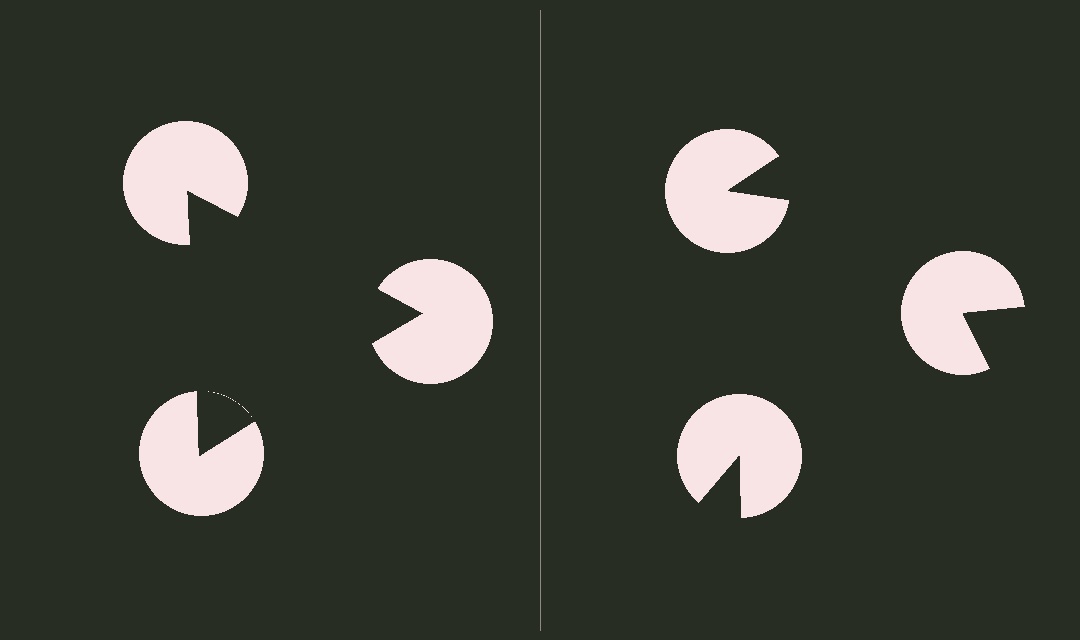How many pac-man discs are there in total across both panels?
6 — 3 on each side.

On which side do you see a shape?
An illusory triangle appears on the left side. On the right side the wedge cuts are rotated, so no coherent shape forms.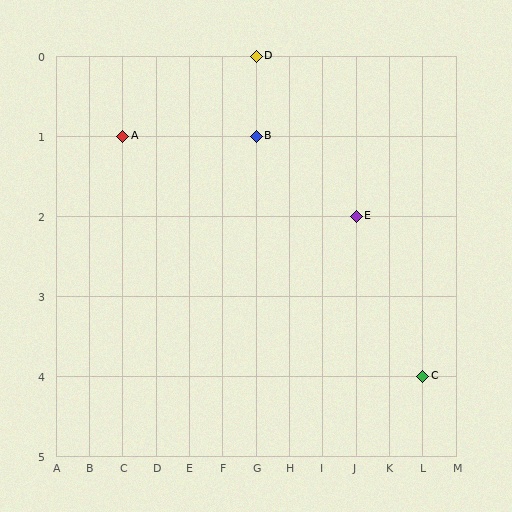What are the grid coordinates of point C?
Point C is at grid coordinates (L, 4).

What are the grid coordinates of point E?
Point E is at grid coordinates (J, 2).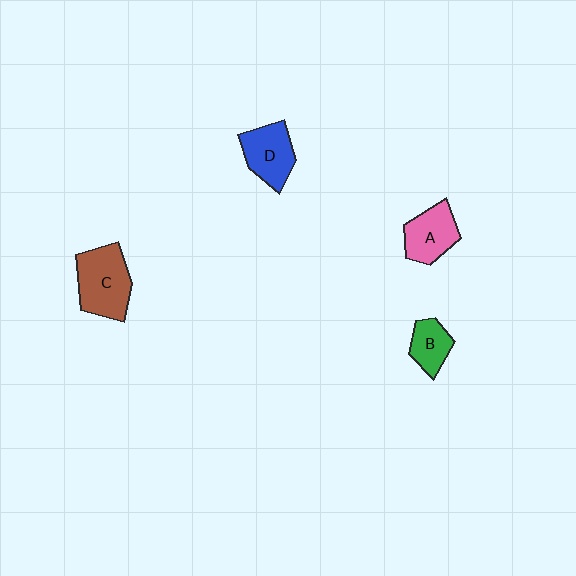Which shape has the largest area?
Shape C (brown).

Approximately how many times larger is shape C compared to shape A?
Approximately 1.4 times.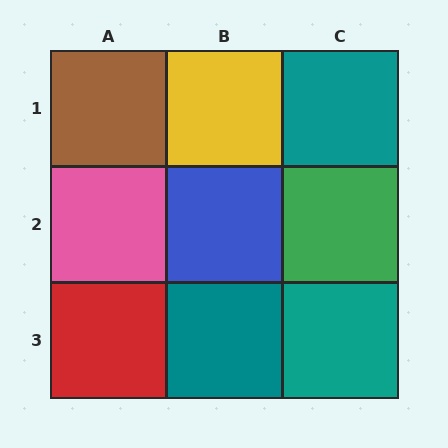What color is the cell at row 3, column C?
Teal.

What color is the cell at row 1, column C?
Teal.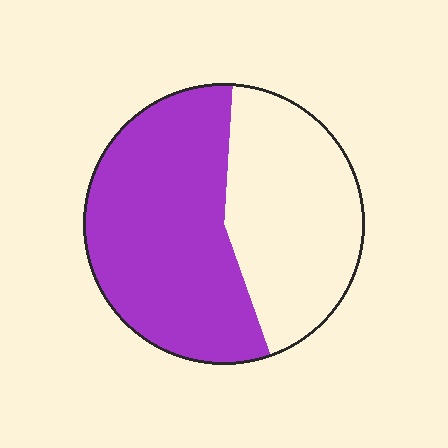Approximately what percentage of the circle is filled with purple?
Approximately 55%.